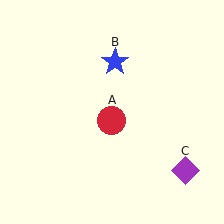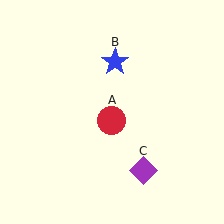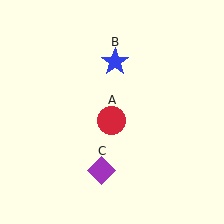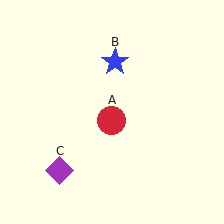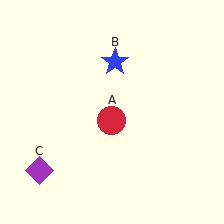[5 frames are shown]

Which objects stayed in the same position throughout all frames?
Red circle (object A) and blue star (object B) remained stationary.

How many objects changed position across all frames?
1 object changed position: purple diamond (object C).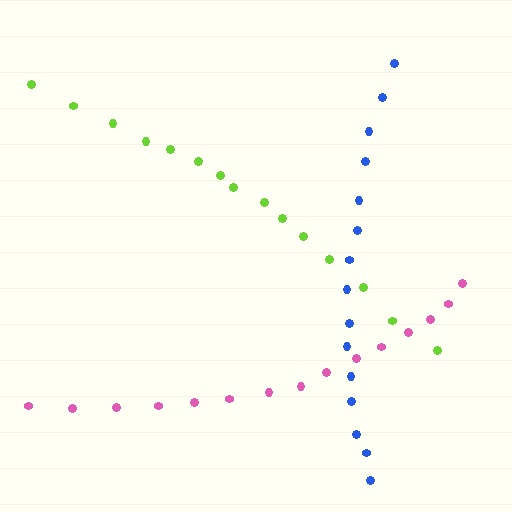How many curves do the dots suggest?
There are 3 distinct paths.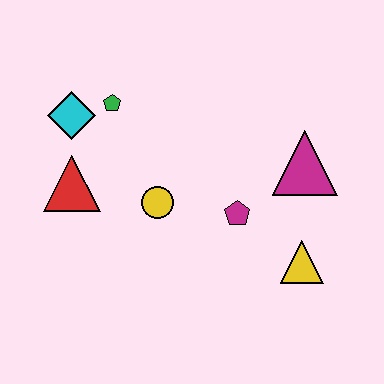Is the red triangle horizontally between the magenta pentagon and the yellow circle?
No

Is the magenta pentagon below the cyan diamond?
Yes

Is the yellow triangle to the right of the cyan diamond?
Yes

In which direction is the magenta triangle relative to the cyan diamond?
The magenta triangle is to the right of the cyan diamond.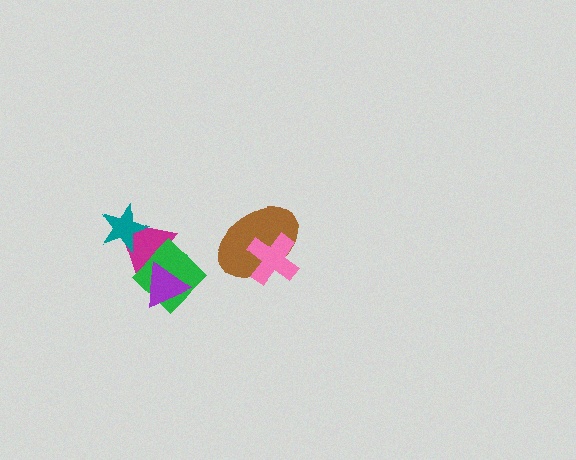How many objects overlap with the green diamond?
2 objects overlap with the green diamond.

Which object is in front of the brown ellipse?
The pink cross is in front of the brown ellipse.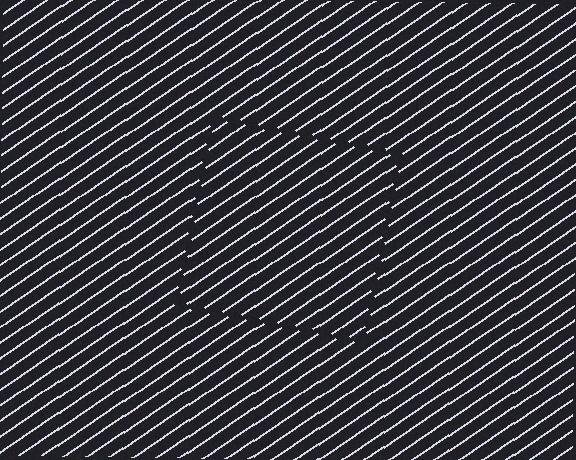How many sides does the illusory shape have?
4 sides — the line-ends trace a square.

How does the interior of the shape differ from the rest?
The interior of the shape contains the same grating, shifted by half a period — the contour is defined by the phase discontinuity where line-ends from the inner and outer gratings abut.